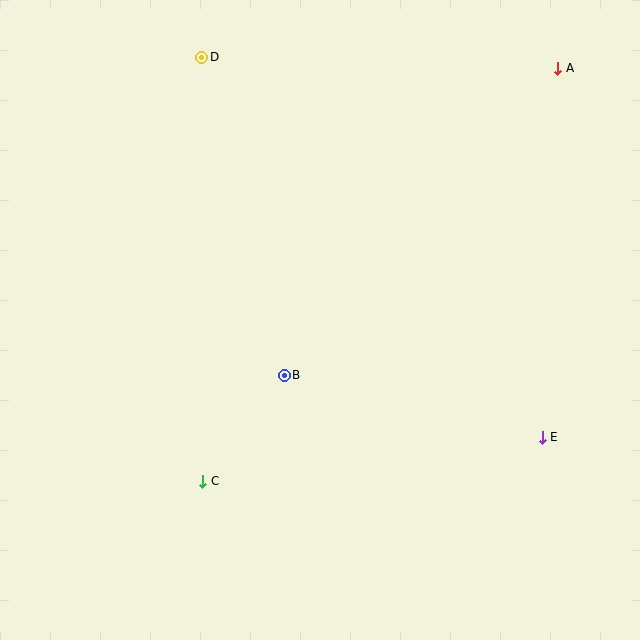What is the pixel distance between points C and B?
The distance between C and B is 134 pixels.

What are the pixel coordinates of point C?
Point C is at (203, 481).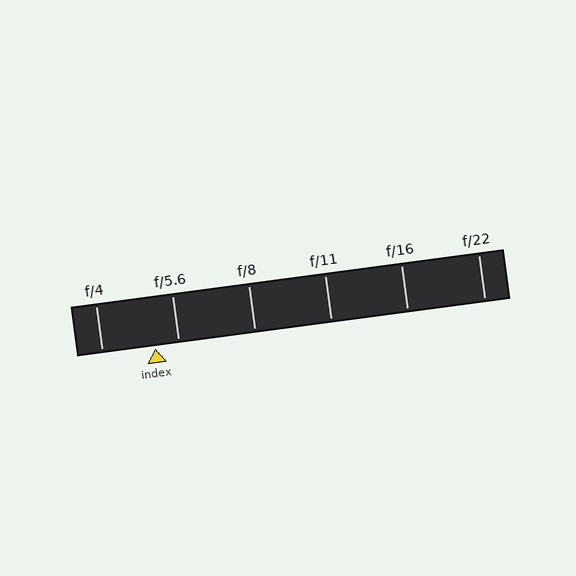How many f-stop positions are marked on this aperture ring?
There are 6 f-stop positions marked.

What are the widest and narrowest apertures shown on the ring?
The widest aperture shown is f/4 and the narrowest is f/22.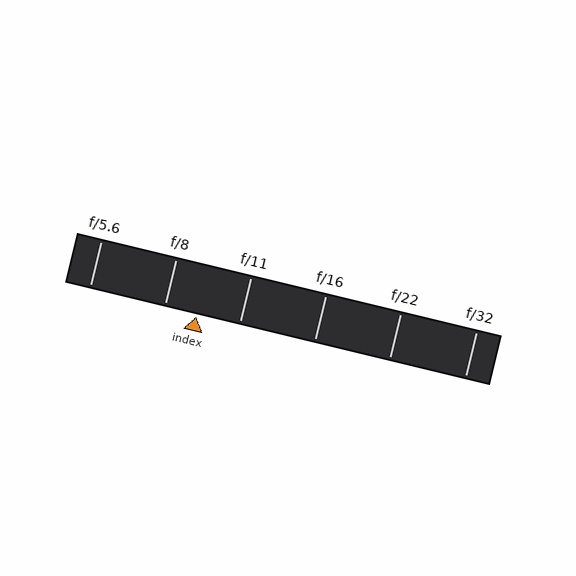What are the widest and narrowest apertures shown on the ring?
The widest aperture shown is f/5.6 and the narrowest is f/32.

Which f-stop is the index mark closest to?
The index mark is closest to f/8.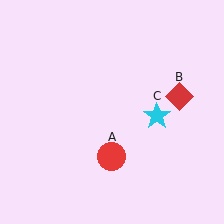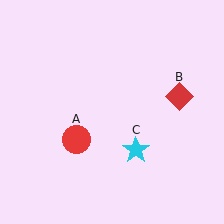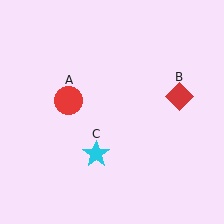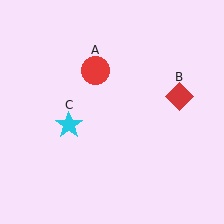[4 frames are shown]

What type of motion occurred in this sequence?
The red circle (object A), cyan star (object C) rotated clockwise around the center of the scene.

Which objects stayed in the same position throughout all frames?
Red diamond (object B) remained stationary.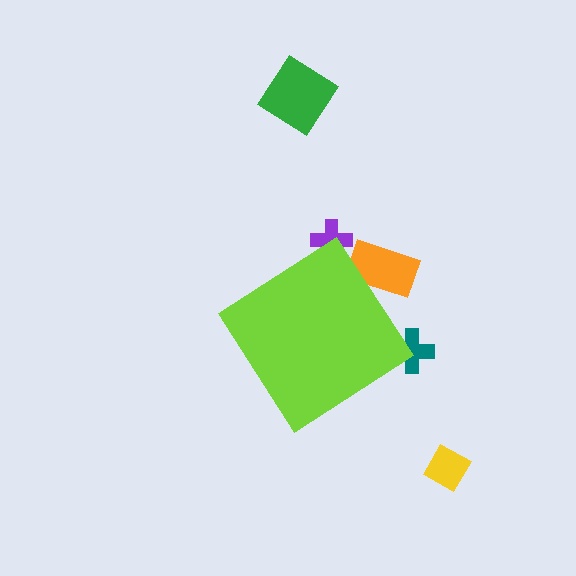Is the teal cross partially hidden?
Yes, the teal cross is partially hidden behind the lime diamond.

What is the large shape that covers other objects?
A lime diamond.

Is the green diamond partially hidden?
No, the green diamond is fully visible.